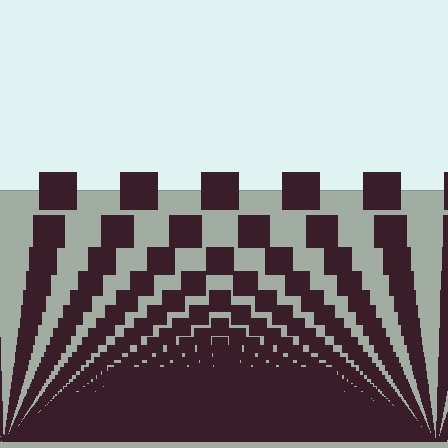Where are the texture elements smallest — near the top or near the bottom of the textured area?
Near the bottom.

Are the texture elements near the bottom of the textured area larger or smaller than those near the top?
Smaller. The gradient is inverted — elements near the bottom are smaller and denser.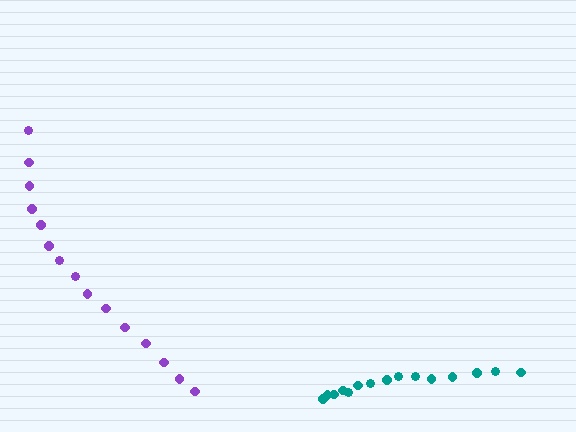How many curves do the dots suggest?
There are 2 distinct paths.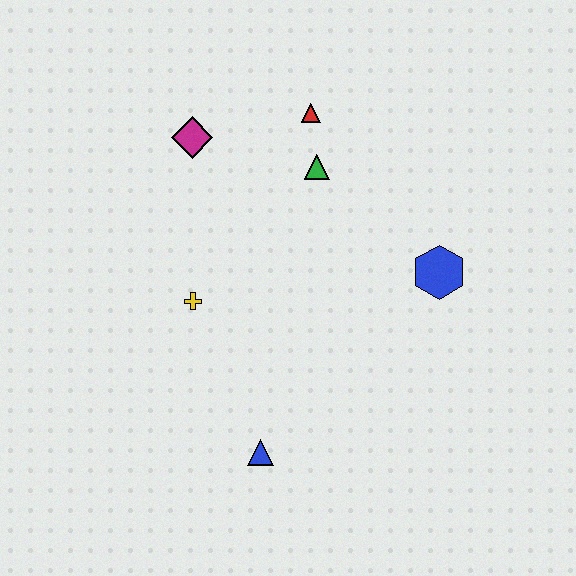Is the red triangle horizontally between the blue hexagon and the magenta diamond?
Yes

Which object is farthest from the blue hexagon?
The magenta diamond is farthest from the blue hexagon.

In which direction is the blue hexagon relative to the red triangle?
The blue hexagon is below the red triangle.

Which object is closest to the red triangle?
The green triangle is closest to the red triangle.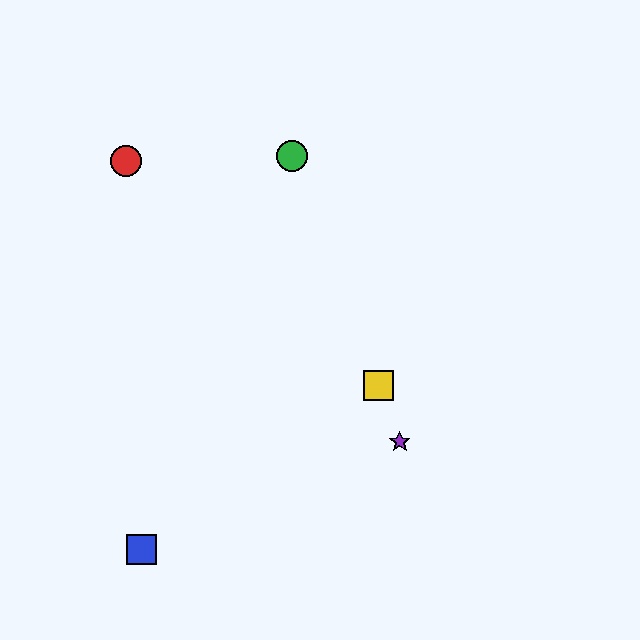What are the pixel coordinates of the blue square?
The blue square is at (141, 549).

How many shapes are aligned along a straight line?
3 shapes (the green circle, the yellow square, the purple star) are aligned along a straight line.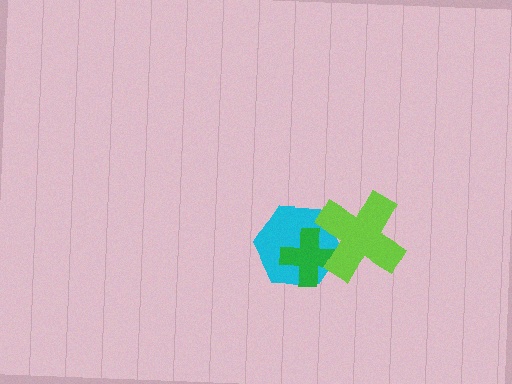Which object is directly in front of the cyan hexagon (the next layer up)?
The green cross is directly in front of the cyan hexagon.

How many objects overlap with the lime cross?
2 objects overlap with the lime cross.